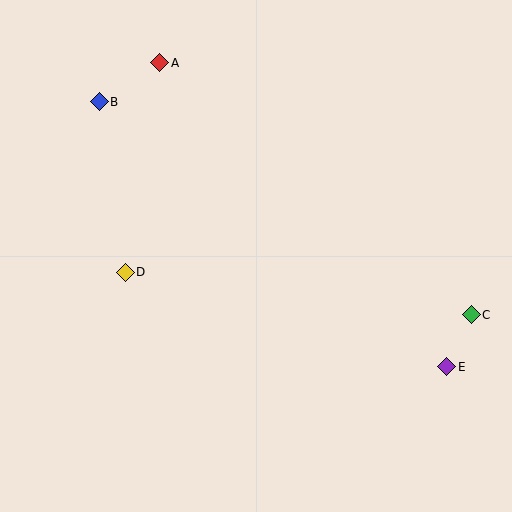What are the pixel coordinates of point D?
Point D is at (125, 272).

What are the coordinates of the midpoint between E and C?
The midpoint between E and C is at (459, 341).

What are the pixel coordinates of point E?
Point E is at (447, 367).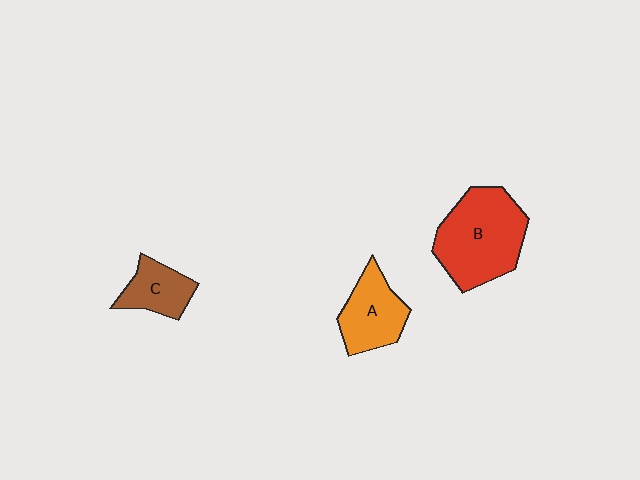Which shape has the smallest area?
Shape C (brown).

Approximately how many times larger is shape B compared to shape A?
Approximately 1.7 times.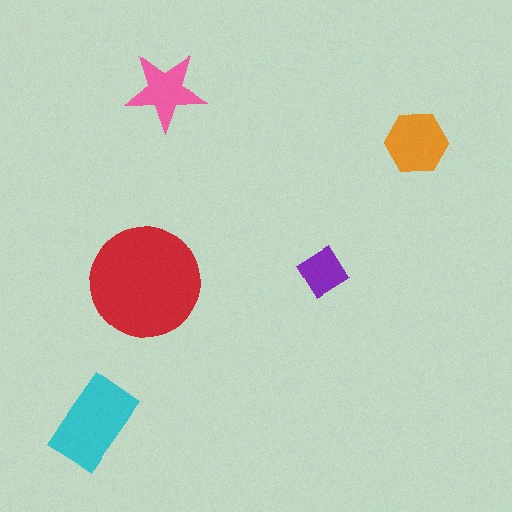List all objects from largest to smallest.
The red circle, the cyan rectangle, the orange hexagon, the pink star, the purple diamond.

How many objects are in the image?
There are 5 objects in the image.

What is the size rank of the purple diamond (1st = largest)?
5th.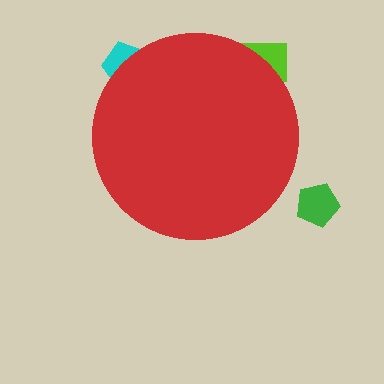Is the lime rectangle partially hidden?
Yes, the lime rectangle is partially hidden behind the red circle.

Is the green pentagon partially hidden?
No, the green pentagon is fully visible.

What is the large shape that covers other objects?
A red circle.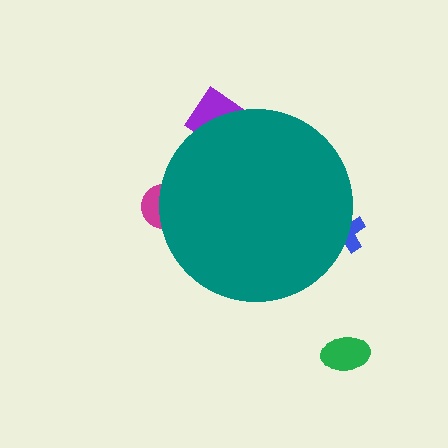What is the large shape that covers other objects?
A teal circle.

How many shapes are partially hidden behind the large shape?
3 shapes are partially hidden.